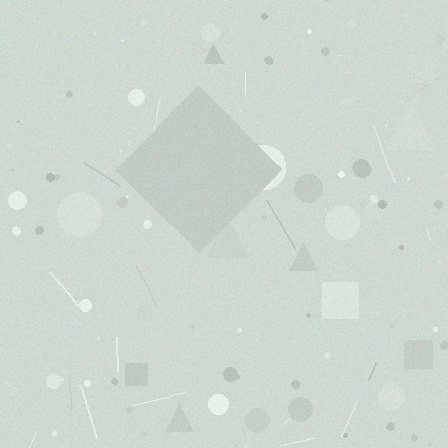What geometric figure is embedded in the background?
A diamond is embedded in the background.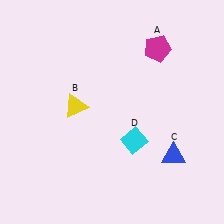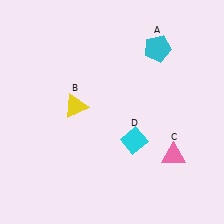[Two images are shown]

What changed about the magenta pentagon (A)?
In Image 1, A is magenta. In Image 2, it changed to cyan.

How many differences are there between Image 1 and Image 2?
There are 2 differences between the two images.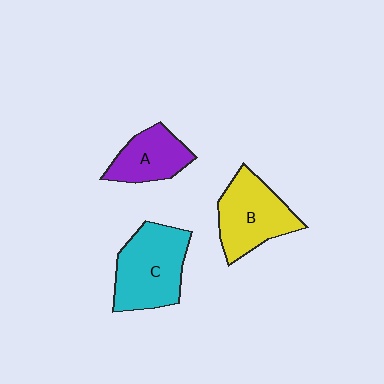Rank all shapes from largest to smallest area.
From largest to smallest: C (cyan), B (yellow), A (purple).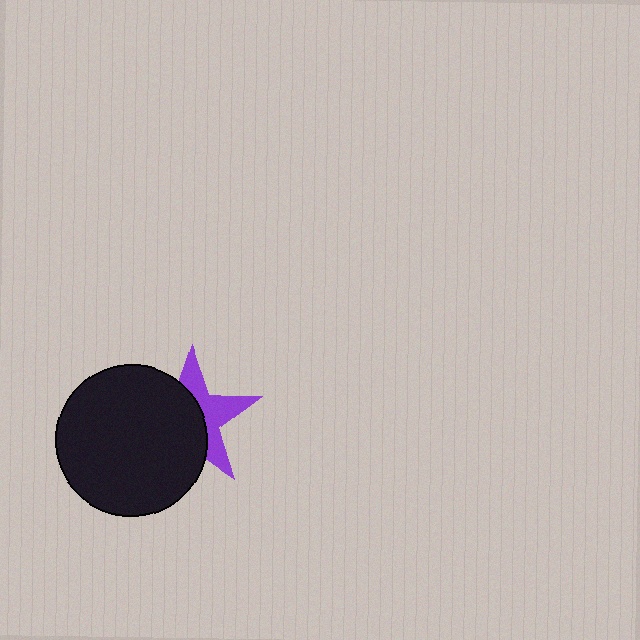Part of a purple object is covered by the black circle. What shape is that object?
It is a star.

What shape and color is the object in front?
The object in front is a black circle.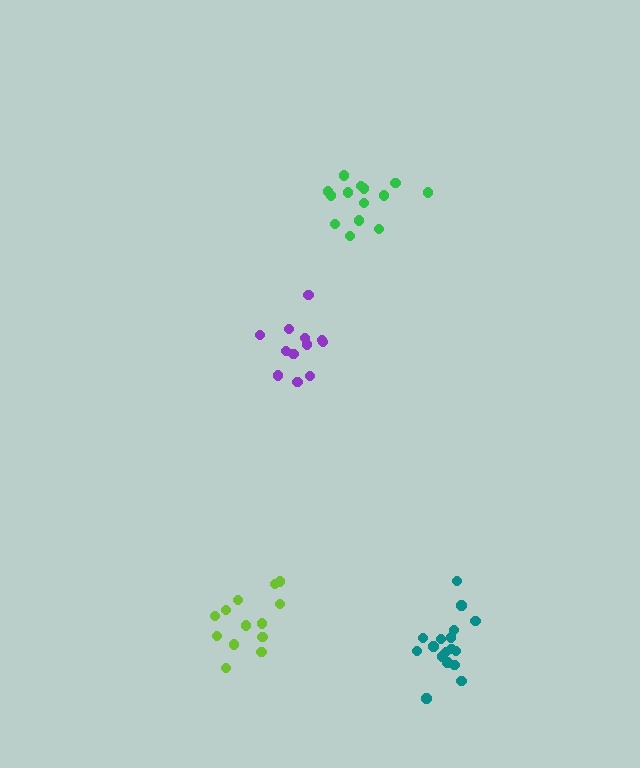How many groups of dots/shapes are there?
There are 4 groups.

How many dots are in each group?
Group 1: 13 dots, Group 2: 12 dots, Group 3: 14 dots, Group 4: 17 dots (56 total).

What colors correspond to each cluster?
The clusters are colored: lime, purple, green, teal.